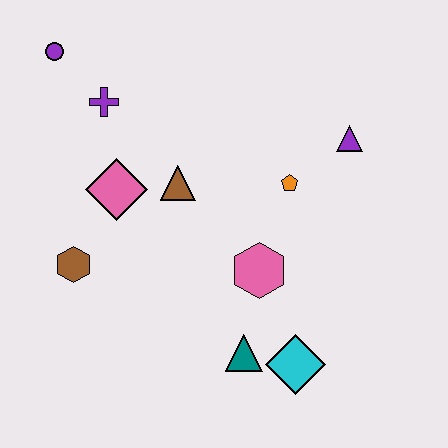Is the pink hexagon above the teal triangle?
Yes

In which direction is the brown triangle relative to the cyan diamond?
The brown triangle is above the cyan diamond.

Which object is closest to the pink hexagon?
The teal triangle is closest to the pink hexagon.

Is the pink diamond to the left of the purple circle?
No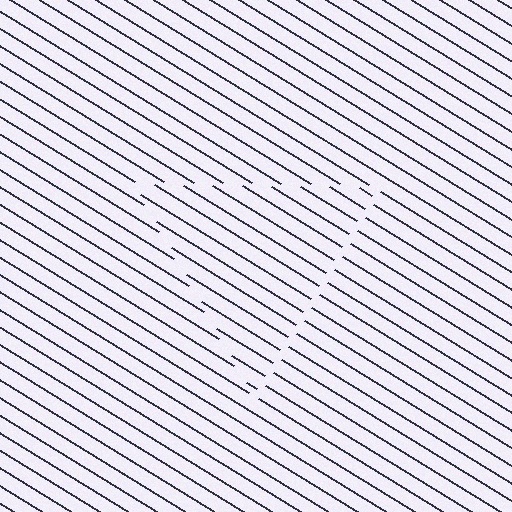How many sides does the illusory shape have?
3 sides — the line-ends trace a triangle.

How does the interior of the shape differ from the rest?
The interior of the shape contains the same grating, shifted by half a period — the contour is defined by the phase discontinuity where line-ends from the inner and outer gratings abut.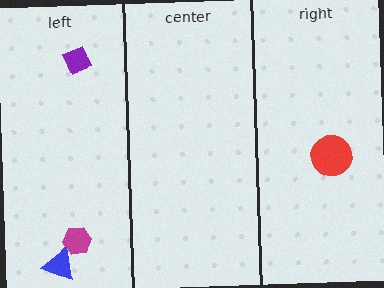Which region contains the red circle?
The right region.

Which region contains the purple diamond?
The left region.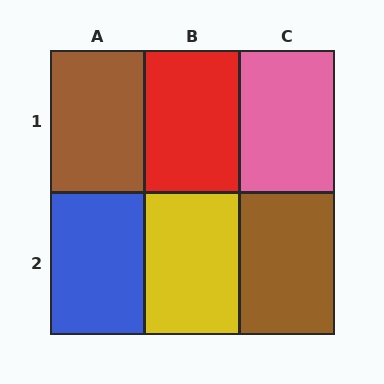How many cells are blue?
1 cell is blue.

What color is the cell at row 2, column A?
Blue.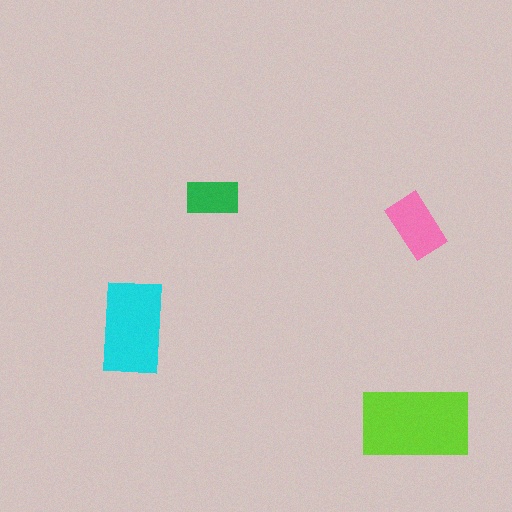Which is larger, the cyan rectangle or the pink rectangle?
The cyan one.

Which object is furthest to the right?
The pink rectangle is rightmost.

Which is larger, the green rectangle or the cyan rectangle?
The cyan one.